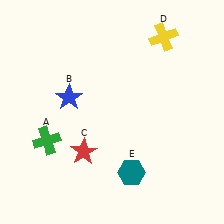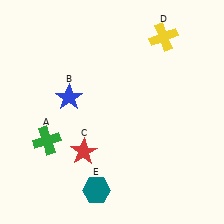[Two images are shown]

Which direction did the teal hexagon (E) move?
The teal hexagon (E) moved left.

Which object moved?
The teal hexagon (E) moved left.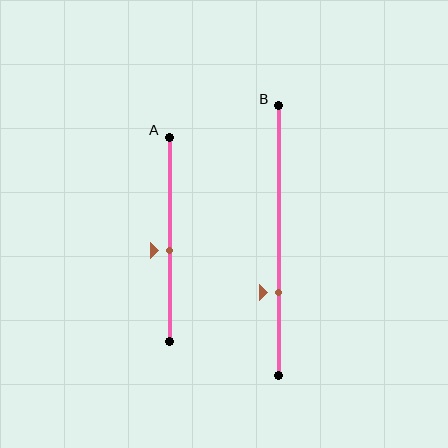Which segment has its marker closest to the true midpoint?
Segment A has its marker closest to the true midpoint.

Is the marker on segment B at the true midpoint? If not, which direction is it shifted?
No, the marker on segment B is shifted downward by about 19% of the segment length.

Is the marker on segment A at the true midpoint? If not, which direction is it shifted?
No, the marker on segment A is shifted downward by about 5% of the segment length.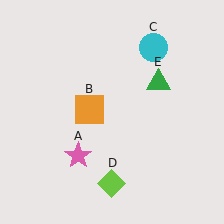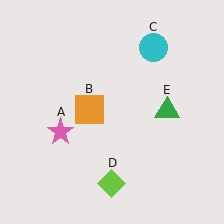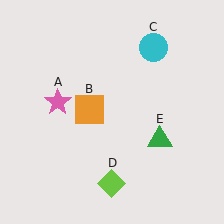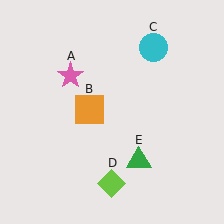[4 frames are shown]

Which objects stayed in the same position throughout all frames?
Orange square (object B) and cyan circle (object C) and lime diamond (object D) remained stationary.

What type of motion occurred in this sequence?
The pink star (object A), green triangle (object E) rotated clockwise around the center of the scene.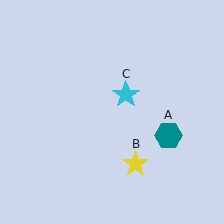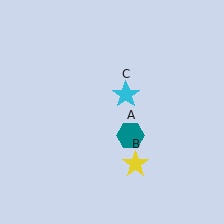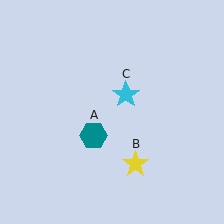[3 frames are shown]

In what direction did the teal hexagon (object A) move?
The teal hexagon (object A) moved left.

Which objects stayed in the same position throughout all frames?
Yellow star (object B) and cyan star (object C) remained stationary.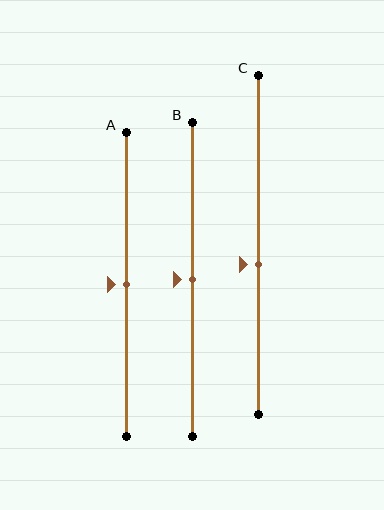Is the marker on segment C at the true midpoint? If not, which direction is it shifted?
No, the marker on segment C is shifted downward by about 6% of the segment length.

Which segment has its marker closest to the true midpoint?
Segment A has its marker closest to the true midpoint.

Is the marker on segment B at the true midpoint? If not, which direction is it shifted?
Yes, the marker on segment B is at the true midpoint.